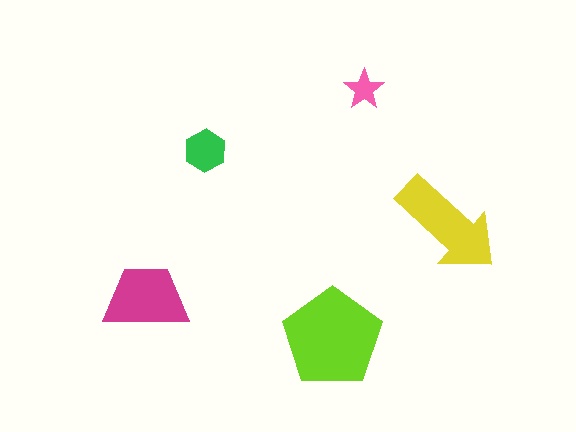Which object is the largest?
The lime pentagon.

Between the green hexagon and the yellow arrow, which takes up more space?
The yellow arrow.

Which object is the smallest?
The pink star.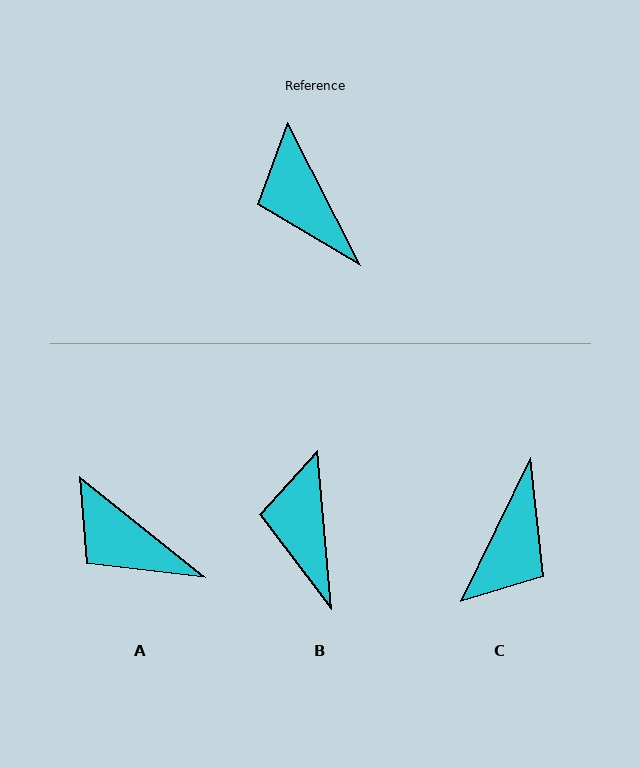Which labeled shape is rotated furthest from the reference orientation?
C, about 127 degrees away.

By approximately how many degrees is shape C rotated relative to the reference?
Approximately 127 degrees counter-clockwise.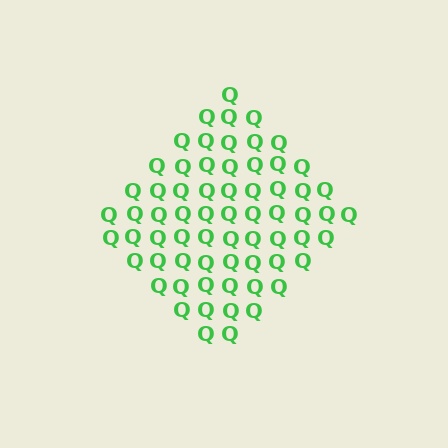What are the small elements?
The small elements are letter Q's.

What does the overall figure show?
The overall figure shows a diamond.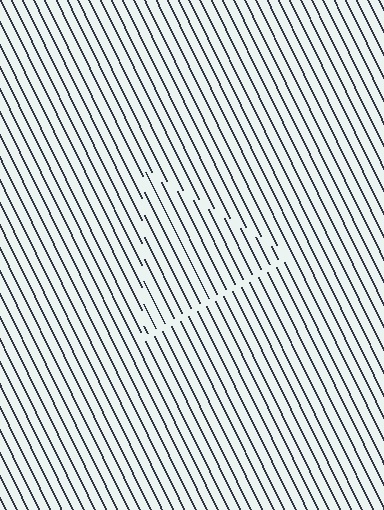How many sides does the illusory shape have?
3 sides — the line-ends trace a triangle.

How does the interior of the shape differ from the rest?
The interior of the shape contains the same grating, shifted by half a period — the contour is defined by the phase discontinuity where line-ends from the inner and outer gratings abut.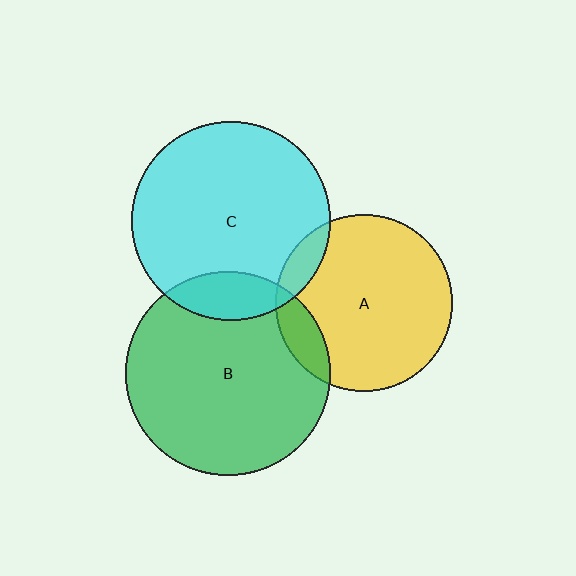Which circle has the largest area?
Circle B (green).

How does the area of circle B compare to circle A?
Approximately 1.3 times.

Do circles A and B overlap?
Yes.